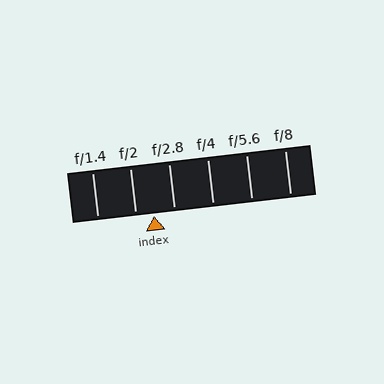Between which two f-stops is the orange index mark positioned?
The index mark is between f/2 and f/2.8.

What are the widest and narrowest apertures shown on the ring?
The widest aperture shown is f/1.4 and the narrowest is f/8.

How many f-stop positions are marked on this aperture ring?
There are 6 f-stop positions marked.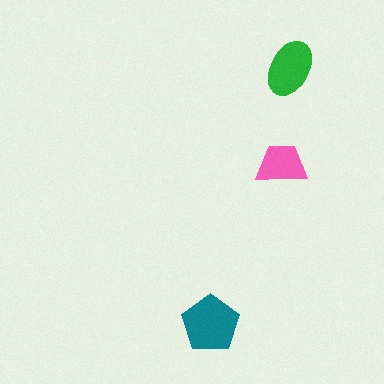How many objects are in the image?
There are 3 objects in the image.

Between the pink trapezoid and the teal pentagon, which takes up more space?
The teal pentagon.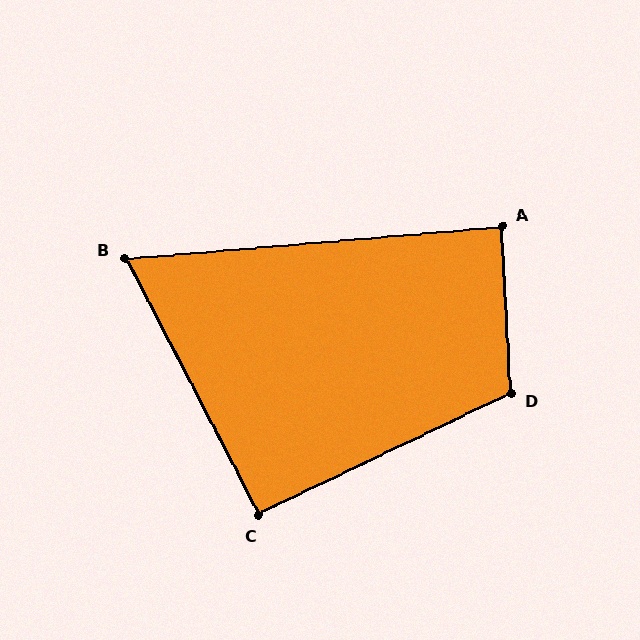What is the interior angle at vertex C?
Approximately 92 degrees (approximately right).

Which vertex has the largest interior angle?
D, at approximately 113 degrees.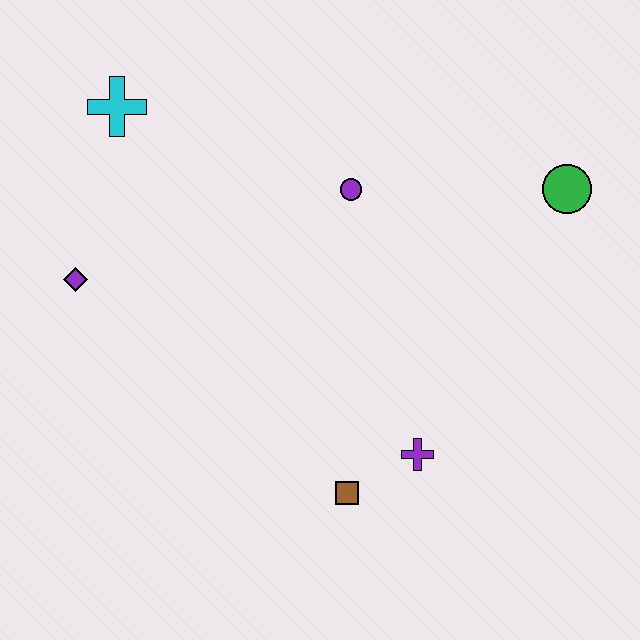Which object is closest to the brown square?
The purple cross is closest to the brown square.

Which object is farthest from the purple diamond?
The green circle is farthest from the purple diamond.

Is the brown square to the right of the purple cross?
No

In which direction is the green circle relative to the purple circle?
The green circle is to the right of the purple circle.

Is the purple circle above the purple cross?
Yes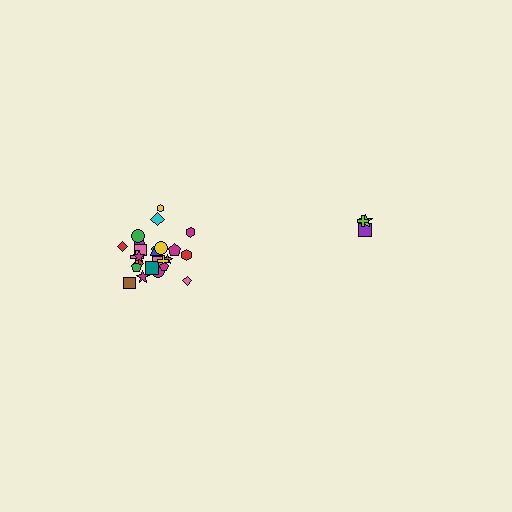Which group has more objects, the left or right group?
The left group.